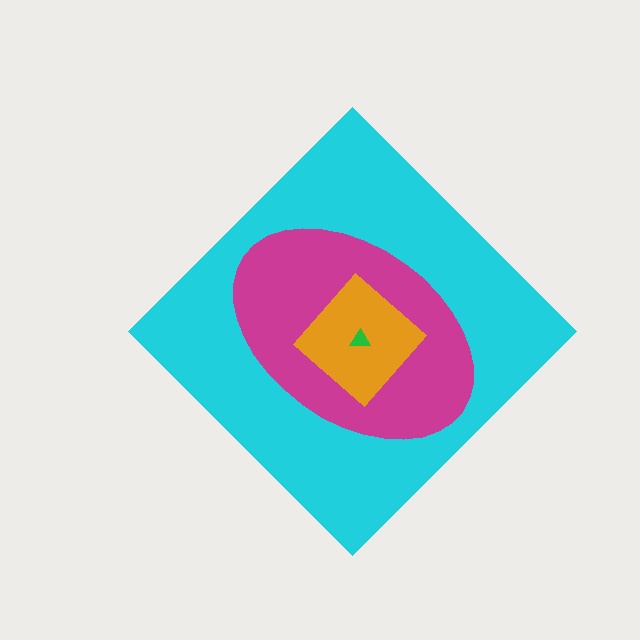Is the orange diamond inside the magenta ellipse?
Yes.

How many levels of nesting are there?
4.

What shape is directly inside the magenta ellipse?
The orange diamond.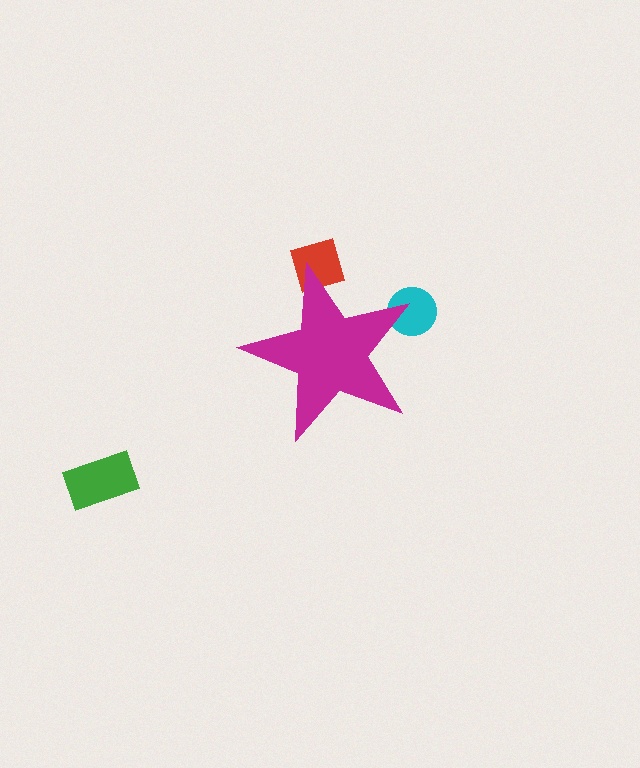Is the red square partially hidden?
Yes, the red square is partially hidden behind the magenta star.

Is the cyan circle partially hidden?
Yes, the cyan circle is partially hidden behind the magenta star.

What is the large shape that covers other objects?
A magenta star.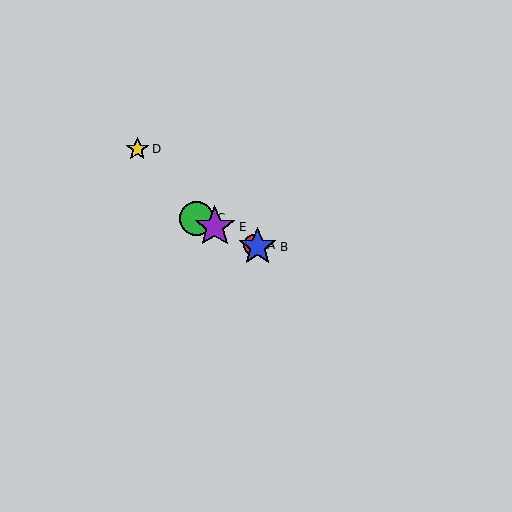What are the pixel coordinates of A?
Object A is at (254, 245).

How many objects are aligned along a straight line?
4 objects (A, B, C, E) are aligned along a straight line.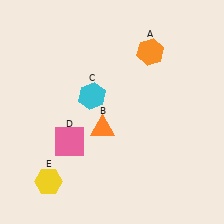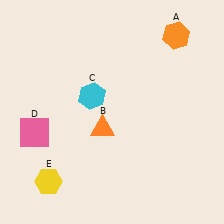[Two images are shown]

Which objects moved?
The objects that moved are: the orange hexagon (A), the pink square (D).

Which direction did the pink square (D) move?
The pink square (D) moved left.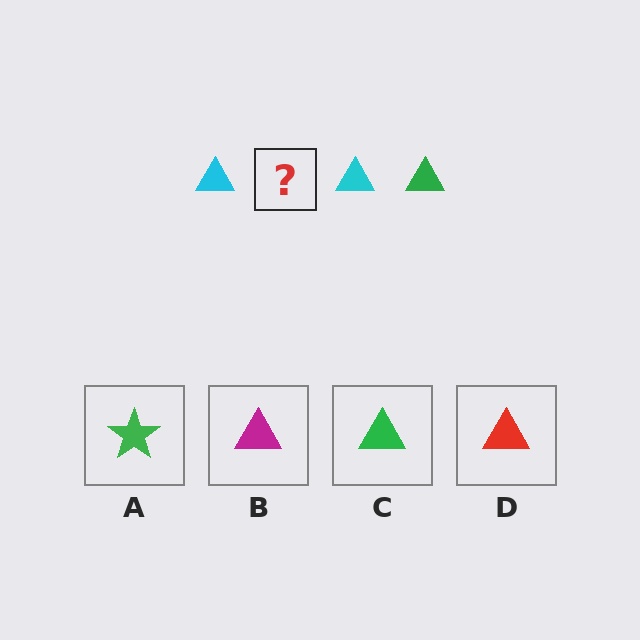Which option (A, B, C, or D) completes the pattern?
C.